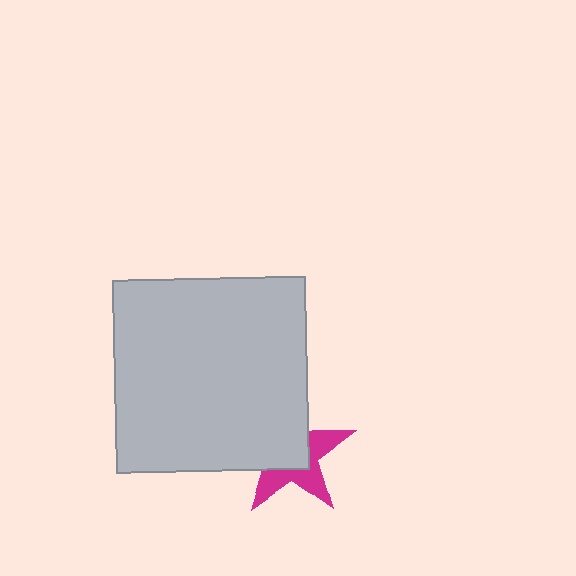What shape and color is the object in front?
The object in front is a light gray square.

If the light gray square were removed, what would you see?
You would see the complete magenta star.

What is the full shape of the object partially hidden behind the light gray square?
The partially hidden object is a magenta star.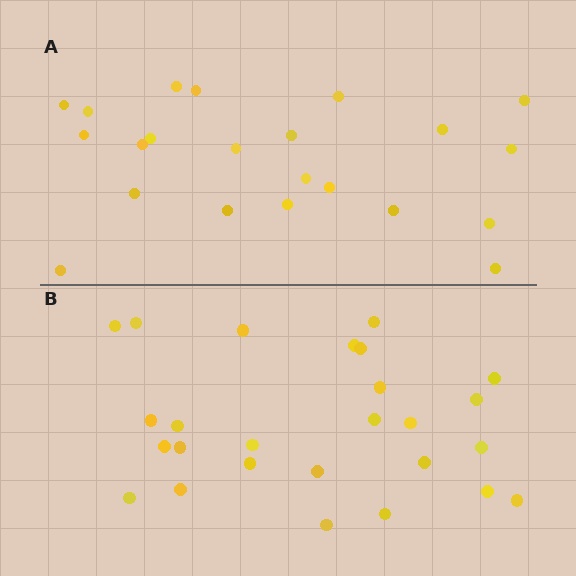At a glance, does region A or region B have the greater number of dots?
Region B (the bottom region) has more dots.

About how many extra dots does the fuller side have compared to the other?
Region B has about 4 more dots than region A.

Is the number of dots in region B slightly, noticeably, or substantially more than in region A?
Region B has only slightly more — the two regions are fairly close. The ratio is roughly 1.2 to 1.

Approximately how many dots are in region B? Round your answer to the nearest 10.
About 30 dots. (The exact count is 26, which rounds to 30.)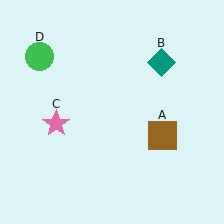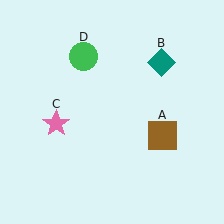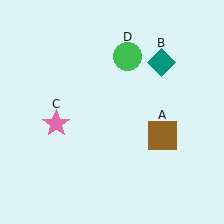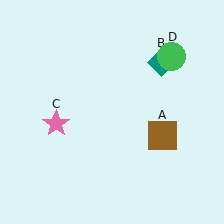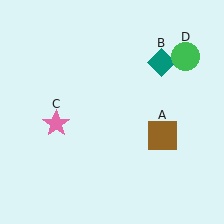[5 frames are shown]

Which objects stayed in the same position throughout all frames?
Brown square (object A) and teal diamond (object B) and pink star (object C) remained stationary.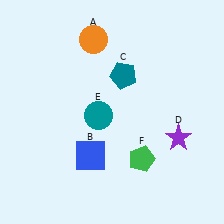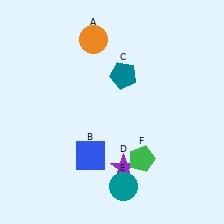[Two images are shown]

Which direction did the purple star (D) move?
The purple star (D) moved left.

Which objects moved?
The objects that moved are: the purple star (D), the teal circle (E).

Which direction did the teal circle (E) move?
The teal circle (E) moved down.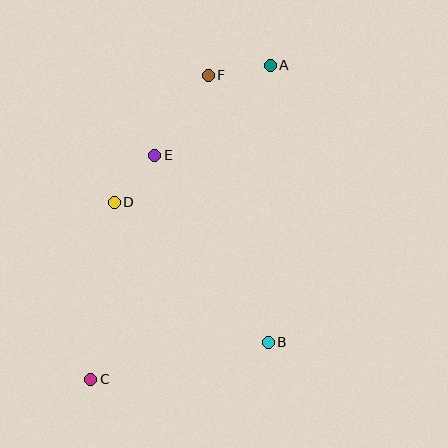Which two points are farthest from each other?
Points A and C are farthest from each other.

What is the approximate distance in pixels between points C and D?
The distance between C and D is approximately 179 pixels.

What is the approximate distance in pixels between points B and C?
The distance between B and C is approximately 181 pixels.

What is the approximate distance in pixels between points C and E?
The distance between C and E is approximately 233 pixels.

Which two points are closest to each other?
Points D and E are closest to each other.